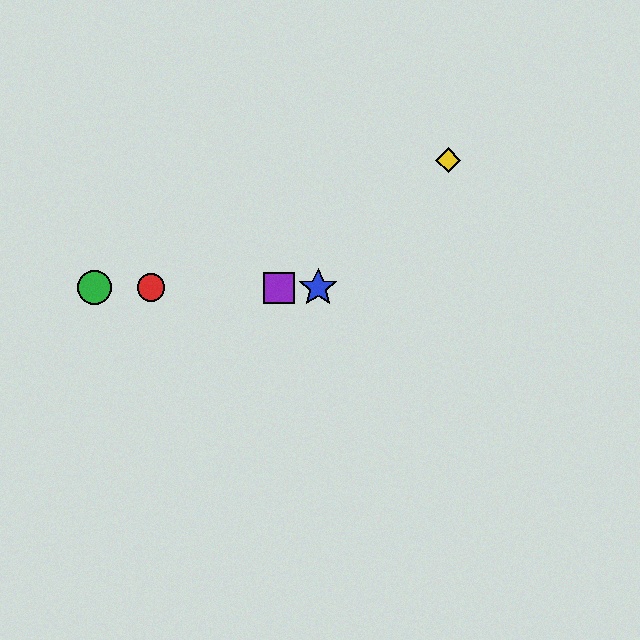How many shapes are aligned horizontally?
4 shapes (the red circle, the blue star, the green circle, the purple square) are aligned horizontally.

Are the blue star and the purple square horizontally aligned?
Yes, both are at y≈288.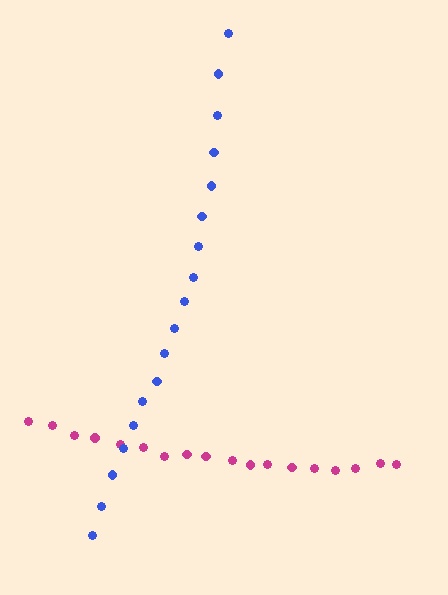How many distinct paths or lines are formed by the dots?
There are 2 distinct paths.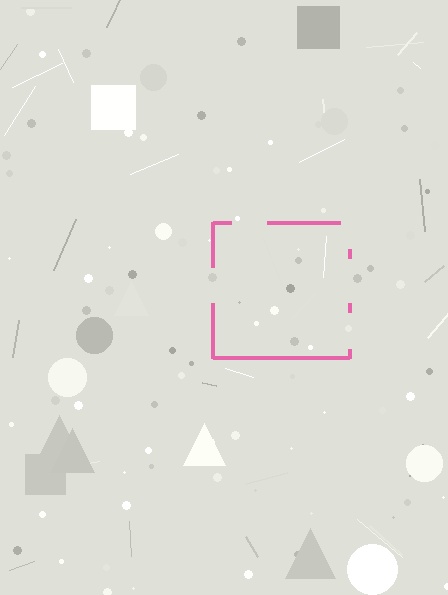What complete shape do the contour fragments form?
The contour fragments form a square.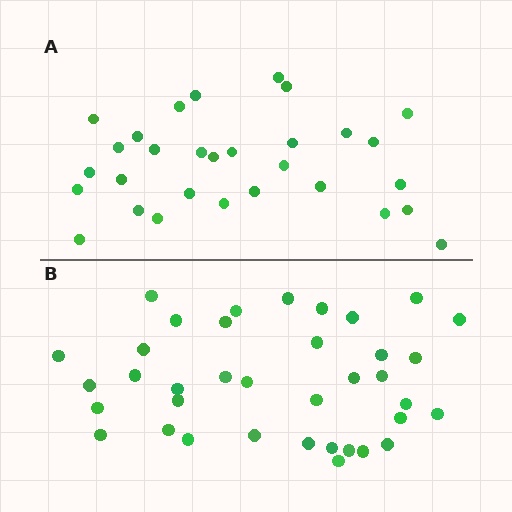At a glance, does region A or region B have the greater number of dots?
Region B (the bottom region) has more dots.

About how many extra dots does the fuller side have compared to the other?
Region B has roughly 8 or so more dots than region A.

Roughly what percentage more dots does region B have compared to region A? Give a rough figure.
About 25% more.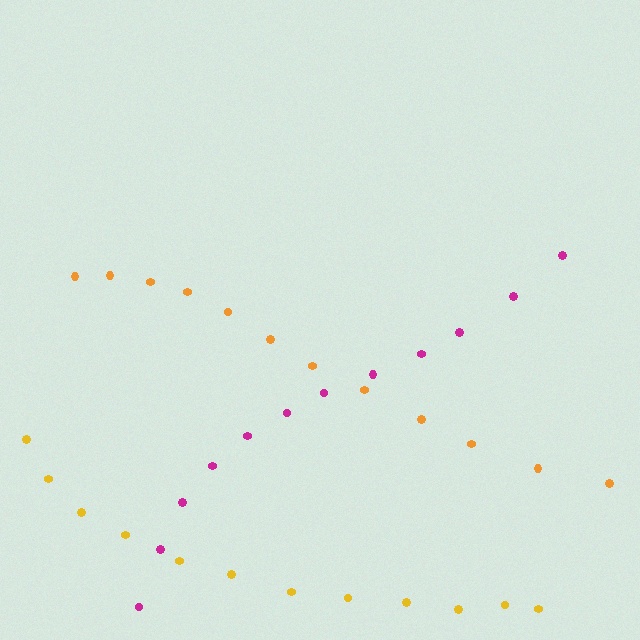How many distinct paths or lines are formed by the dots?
There are 3 distinct paths.